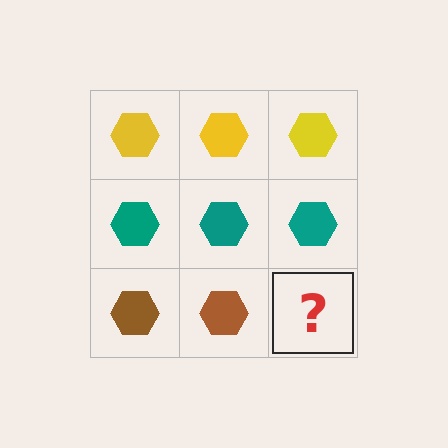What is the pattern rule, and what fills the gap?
The rule is that each row has a consistent color. The gap should be filled with a brown hexagon.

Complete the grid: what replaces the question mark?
The question mark should be replaced with a brown hexagon.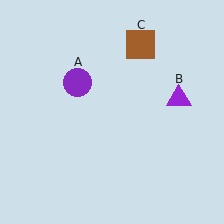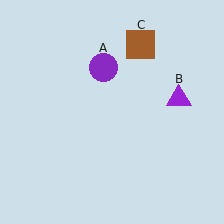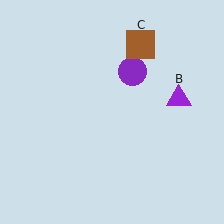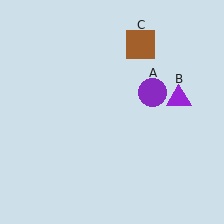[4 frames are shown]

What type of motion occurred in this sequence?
The purple circle (object A) rotated clockwise around the center of the scene.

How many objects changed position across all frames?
1 object changed position: purple circle (object A).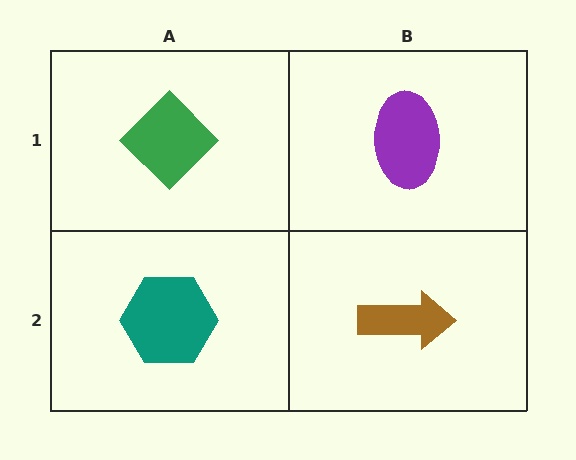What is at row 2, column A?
A teal hexagon.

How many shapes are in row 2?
2 shapes.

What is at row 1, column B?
A purple ellipse.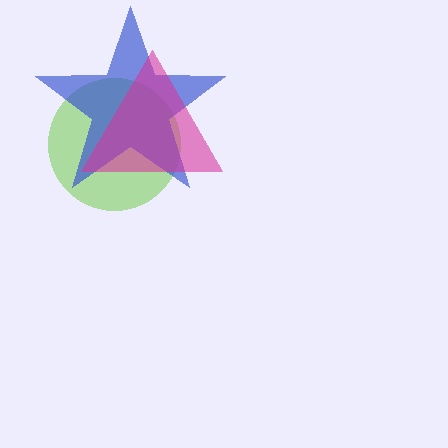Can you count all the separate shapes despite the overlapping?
Yes, there are 3 separate shapes.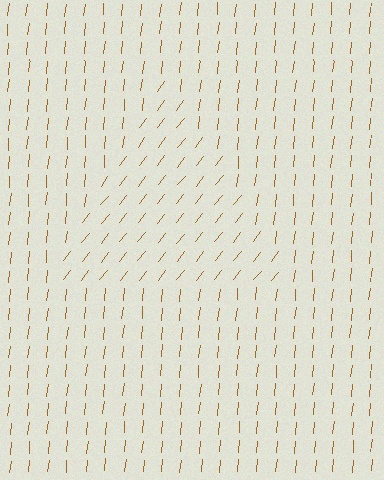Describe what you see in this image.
The image is filled with small brown line segments. A triangle region in the image has lines oriented differently from the surrounding lines, creating a visible texture boundary.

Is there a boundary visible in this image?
Yes, there is a texture boundary formed by a change in line orientation.